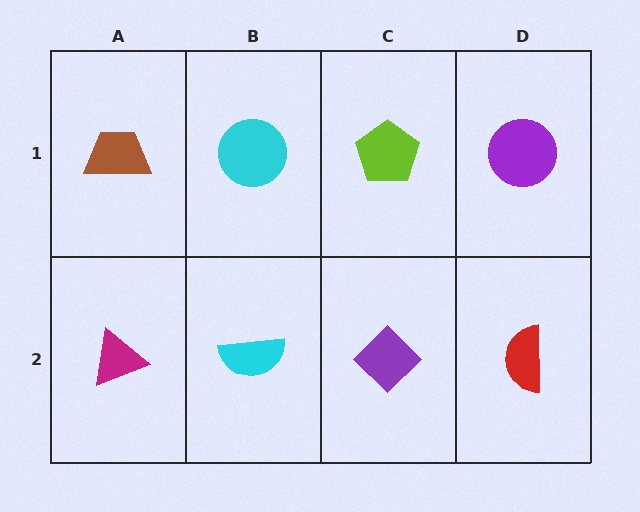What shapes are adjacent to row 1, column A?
A magenta triangle (row 2, column A), a cyan circle (row 1, column B).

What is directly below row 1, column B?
A cyan semicircle.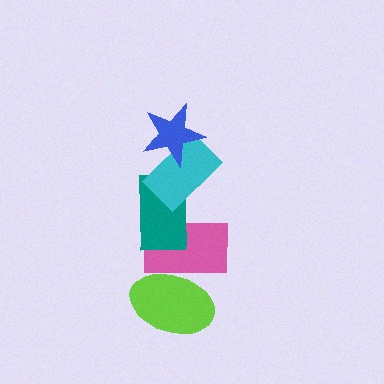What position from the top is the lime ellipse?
The lime ellipse is 5th from the top.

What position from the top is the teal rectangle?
The teal rectangle is 3rd from the top.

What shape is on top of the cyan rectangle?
The blue star is on top of the cyan rectangle.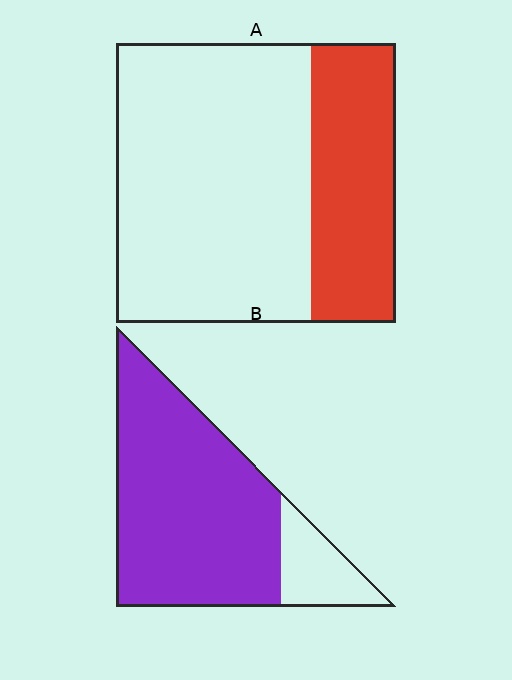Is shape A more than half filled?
No.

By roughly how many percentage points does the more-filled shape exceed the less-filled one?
By roughly 55 percentage points (B over A).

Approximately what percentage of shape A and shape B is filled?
A is approximately 30% and B is approximately 85%.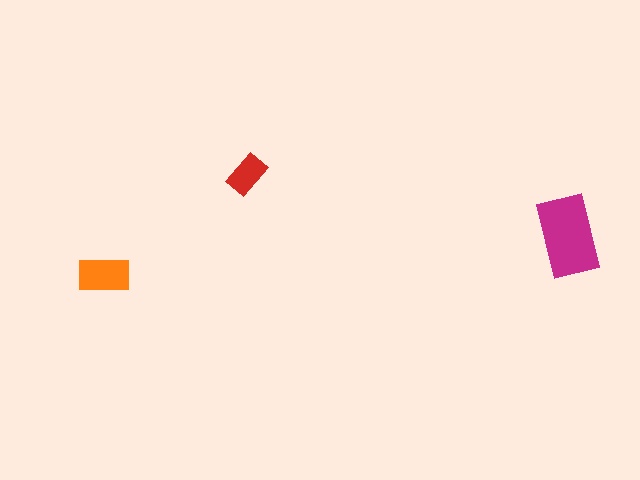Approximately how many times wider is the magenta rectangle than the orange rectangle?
About 1.5 times wider.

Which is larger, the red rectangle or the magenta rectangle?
The magenta one.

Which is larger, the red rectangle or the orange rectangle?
The orange one.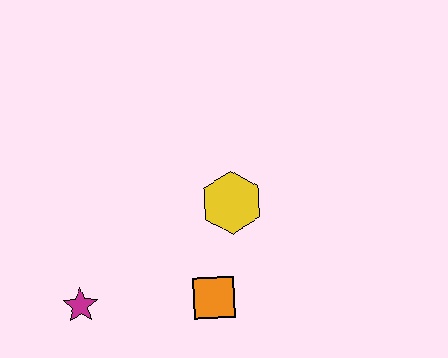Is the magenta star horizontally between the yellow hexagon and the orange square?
No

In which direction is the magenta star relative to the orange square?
The magenta star is to the left of the orange square.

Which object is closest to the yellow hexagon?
The orange square is closest to the yellow hexagon.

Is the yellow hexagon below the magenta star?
No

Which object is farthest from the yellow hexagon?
The magenta star is farthest from the yellow hexagon.